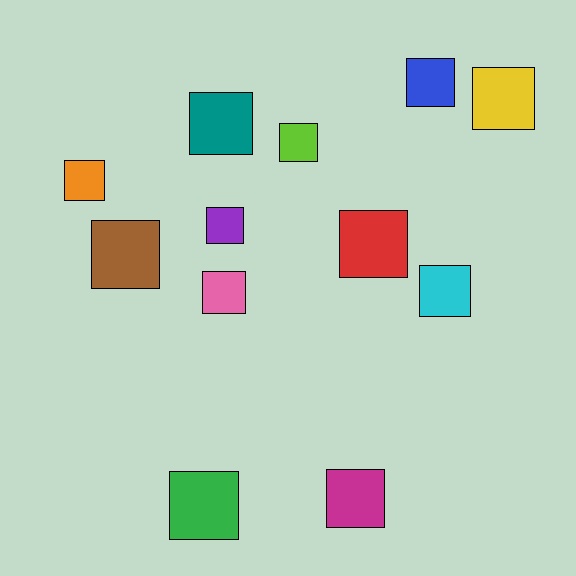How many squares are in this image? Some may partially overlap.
There are 12 squares.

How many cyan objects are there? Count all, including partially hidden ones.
There is 1 cyan object.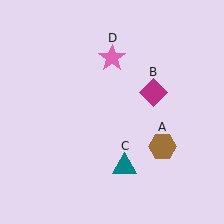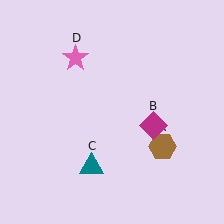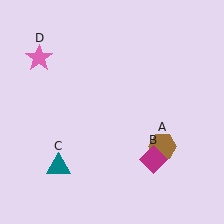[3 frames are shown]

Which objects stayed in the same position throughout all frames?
Brown hexagon (object A) remained stationary.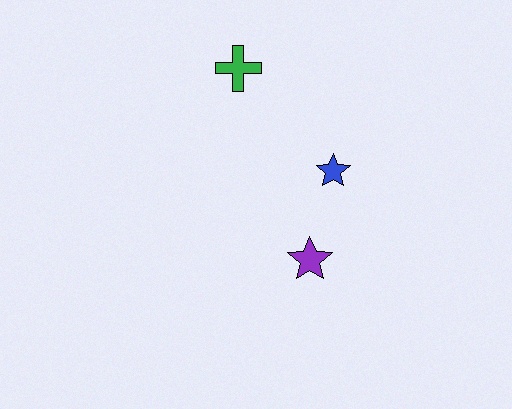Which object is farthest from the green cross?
The purple star is farthest from the green cross.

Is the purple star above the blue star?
No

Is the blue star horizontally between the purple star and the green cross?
No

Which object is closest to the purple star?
The blue star is closest to the purple star.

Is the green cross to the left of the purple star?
Yes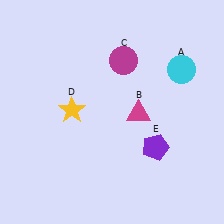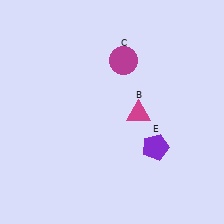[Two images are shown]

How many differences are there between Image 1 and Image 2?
There are 2 differences between the two images.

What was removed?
The cyan circle (A), the yellow star (D) were removed in Image 2.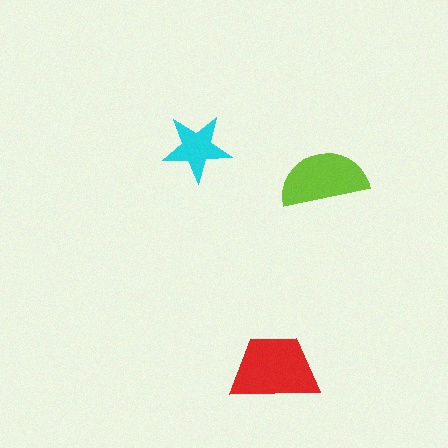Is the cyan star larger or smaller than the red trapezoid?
Smaller.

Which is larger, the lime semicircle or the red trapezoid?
The red trapezoid.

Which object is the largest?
The red trapezoid.